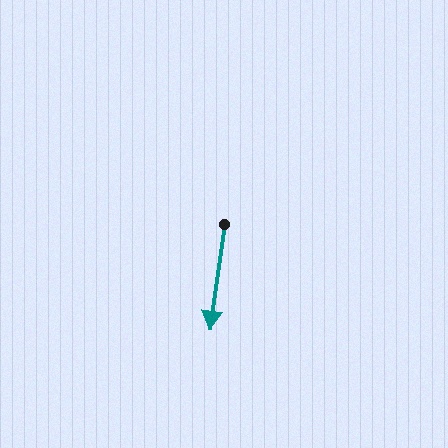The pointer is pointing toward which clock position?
Roughly 6 o'clock.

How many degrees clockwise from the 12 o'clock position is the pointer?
Approximately 188 degrees.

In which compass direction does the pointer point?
South.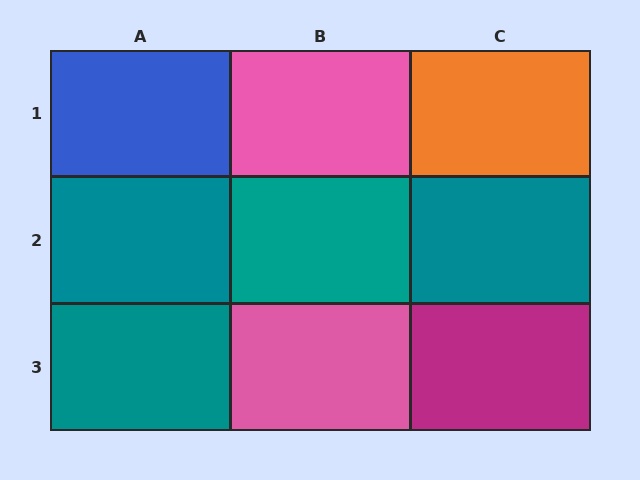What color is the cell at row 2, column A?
Teal.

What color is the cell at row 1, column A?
Blue.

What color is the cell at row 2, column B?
Teal.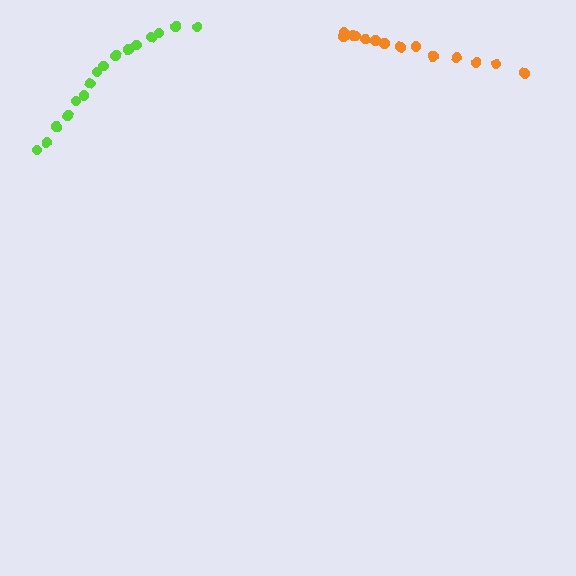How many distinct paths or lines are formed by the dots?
There are 2 distinct paths.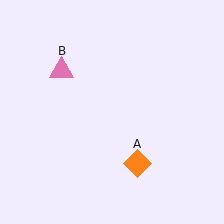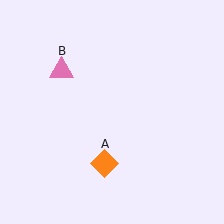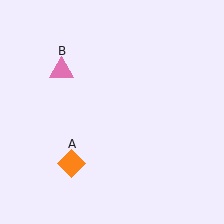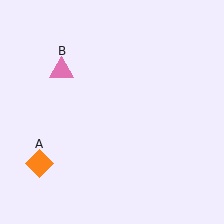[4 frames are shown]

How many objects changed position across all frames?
1 object changed position: orange diamond (object A).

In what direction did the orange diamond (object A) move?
The orange diamond (object A) moved left.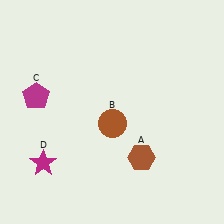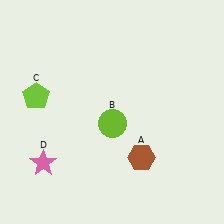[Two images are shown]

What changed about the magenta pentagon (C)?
In Image 1, C is magenta. In Image 2, it changed to lime.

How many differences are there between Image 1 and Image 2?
There are 3 differences between the two images.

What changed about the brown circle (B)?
In Image 1, B is brown. In Image 2, it changed to lime.